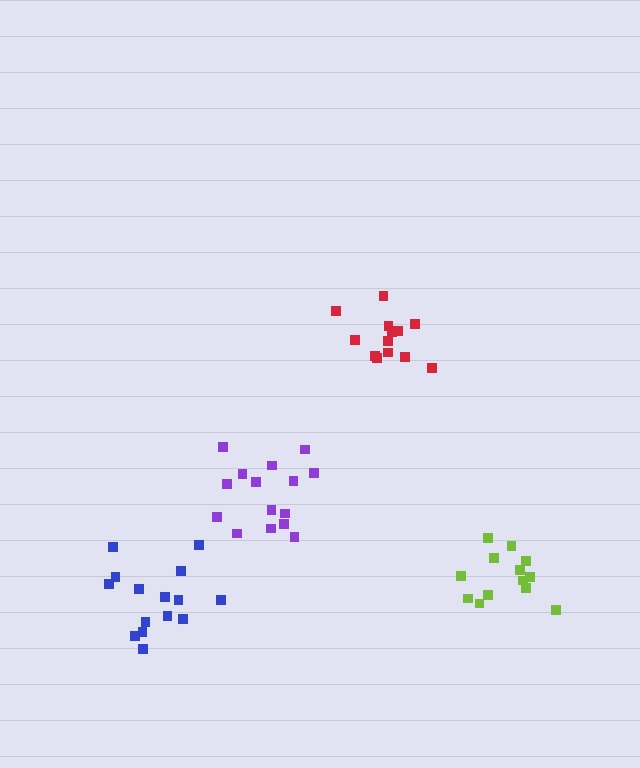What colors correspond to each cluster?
The clusters are colored: blue, red, lime, purple.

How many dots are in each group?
Group 1: 15 dots, Group 2: 13 dots, Group 3: 13 dots, Group 4: 15 dots (56 total).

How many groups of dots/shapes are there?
There are 4 groups.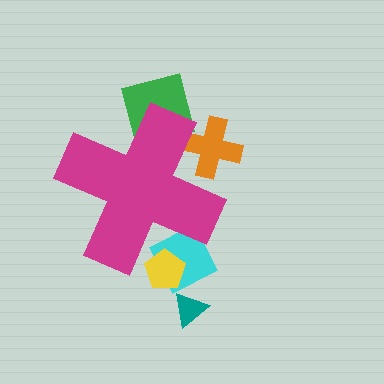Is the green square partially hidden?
Yes, the green square is partially hidden behind the magenta cross.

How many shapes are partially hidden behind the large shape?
4 shapes are partially hidden.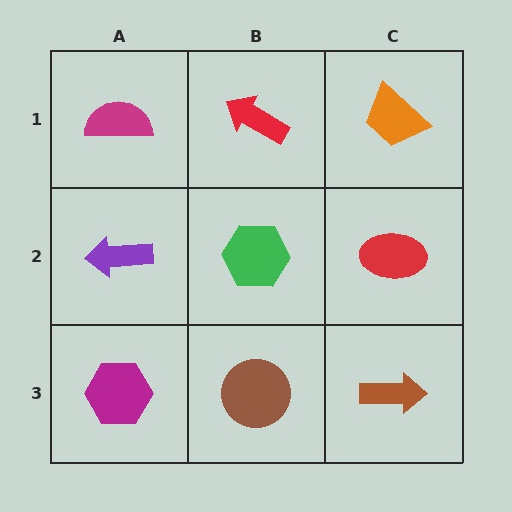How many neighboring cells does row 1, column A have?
2.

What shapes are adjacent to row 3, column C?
A red ellipse (row 2, column C), a brown circle (row 3, column B).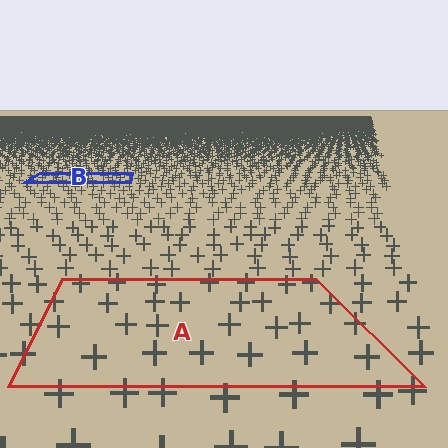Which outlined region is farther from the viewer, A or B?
Region B is farther from the viewer — the texture elements inside it appear smaller and more densely packed.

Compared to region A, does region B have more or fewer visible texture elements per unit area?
Region B has more texture elements per unit area — they are packed more densely because it is farther away.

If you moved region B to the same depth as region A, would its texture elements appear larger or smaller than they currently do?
They would appear larger. At a closer depth, the same texture elements are projected at a bigger on-screen size.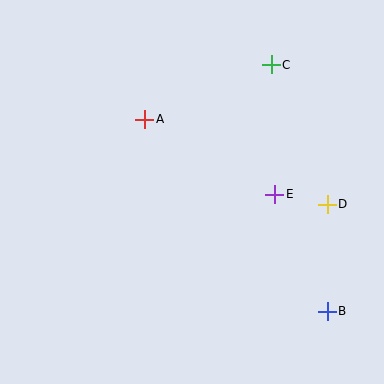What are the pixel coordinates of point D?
Point D is at (327, 204).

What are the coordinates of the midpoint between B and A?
The midpoint between B and A is at (236, 215).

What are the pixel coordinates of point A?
Point A is at (145, 119).